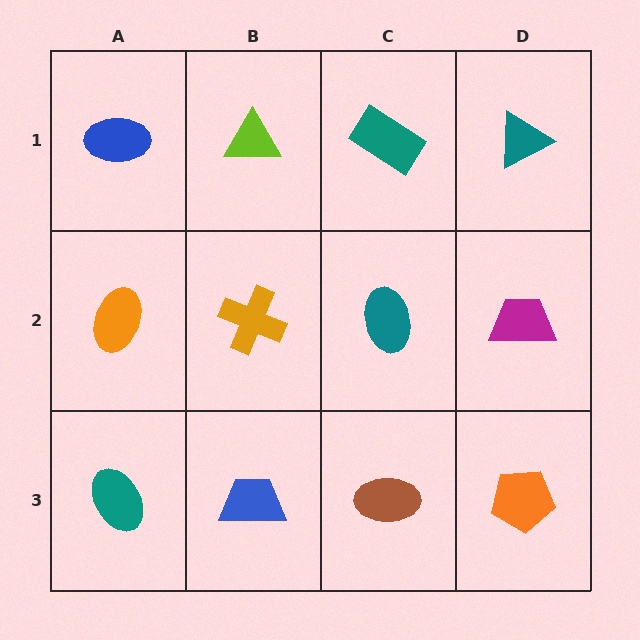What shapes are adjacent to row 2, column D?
A teal triangle (row 1, column D), an orange pentagon (row 3, column D), a teal ellipse (row 2, column C).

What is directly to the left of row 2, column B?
An orange ellipse.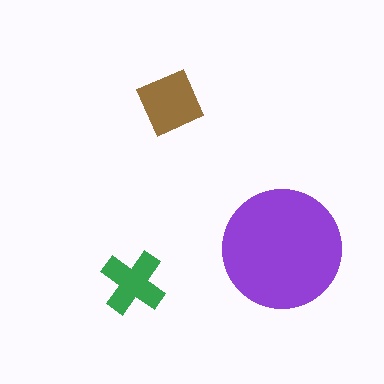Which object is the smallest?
The green cross.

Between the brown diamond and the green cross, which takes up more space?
The brown diamond.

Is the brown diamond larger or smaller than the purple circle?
Smaller.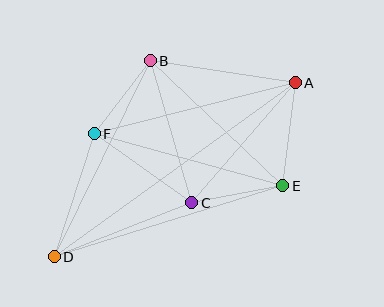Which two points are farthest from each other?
Points A and D are farthest from each other.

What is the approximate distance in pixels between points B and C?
The distance between B and C is approximately 148 pixels.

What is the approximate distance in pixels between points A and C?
The distance between A and C is approximately 159 pixels.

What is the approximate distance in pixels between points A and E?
The distance between A and E is approximately 103 pixels.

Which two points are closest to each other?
Points B and F are closest to each other.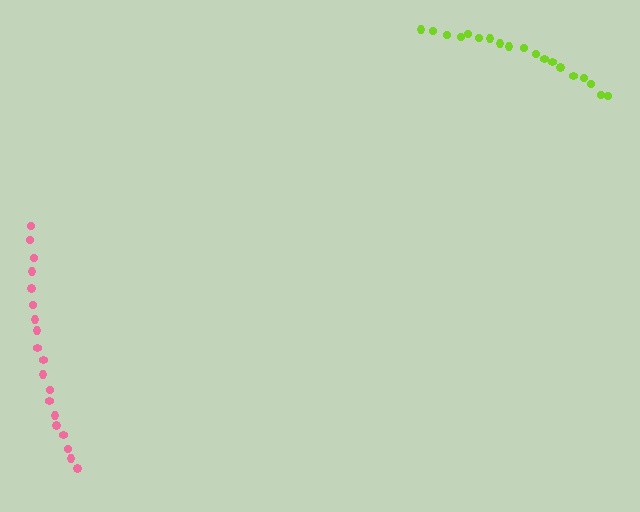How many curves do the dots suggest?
There are 2 distinct paths.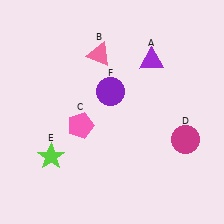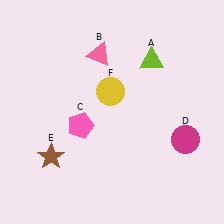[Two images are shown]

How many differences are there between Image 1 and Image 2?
There are 3 differences between the two images.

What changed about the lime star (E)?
In Image 1, E is lime. In Image 2, it changed to brown.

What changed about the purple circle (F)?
In Image 1, F is purple. In Image 2, it changed to yellow.